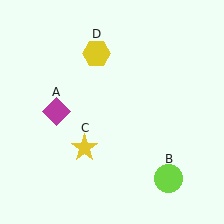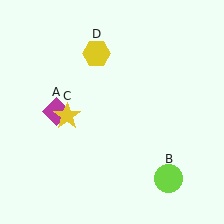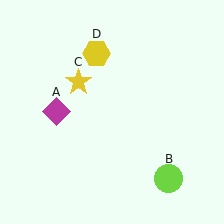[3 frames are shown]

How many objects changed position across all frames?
1 object changed position: yellow star (object C).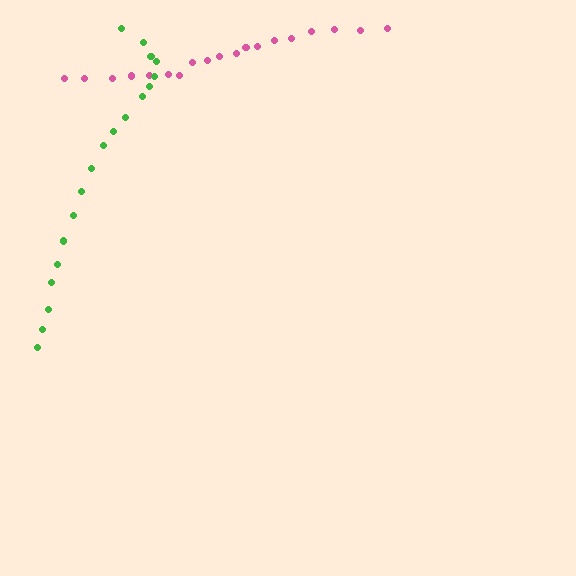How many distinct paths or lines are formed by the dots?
There are 2 distinct paths.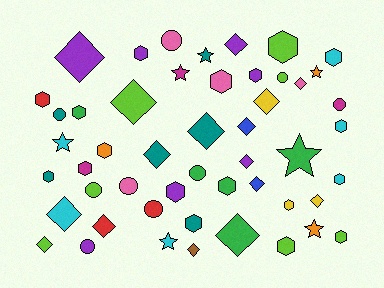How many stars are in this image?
There are 7 stars.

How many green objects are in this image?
There are 5 green objects.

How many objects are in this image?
There are 50 objects.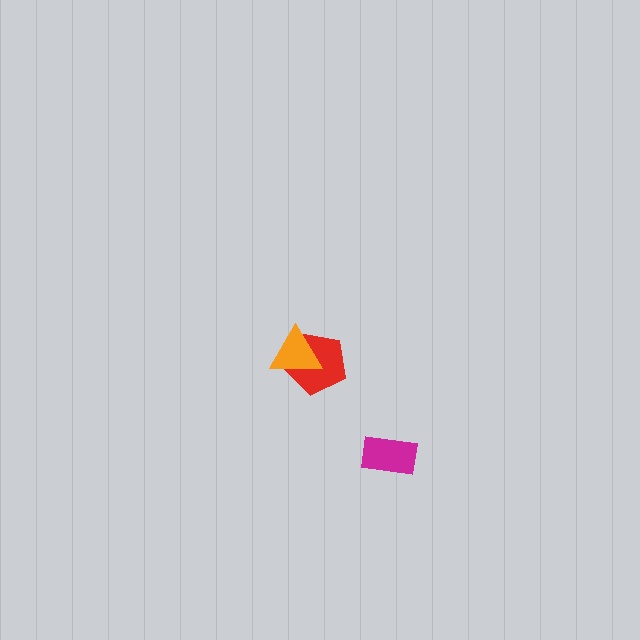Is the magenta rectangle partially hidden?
No, no other shape covers it.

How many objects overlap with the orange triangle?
1 object overlaps with the orange triangle.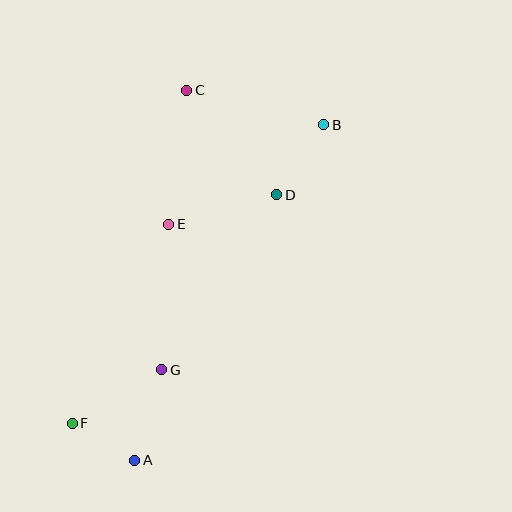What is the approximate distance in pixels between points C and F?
The distance between C and F is approximately 352 pixels.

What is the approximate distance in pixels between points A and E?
The distance between A and E is approximately 239 pixels.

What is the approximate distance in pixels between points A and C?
The distance between A and C is approximately 374 pixels.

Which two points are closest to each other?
Points A and F are closest to each other.